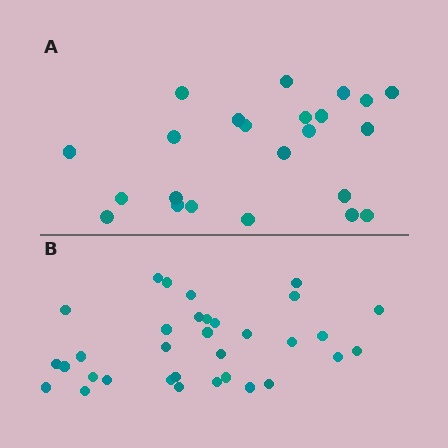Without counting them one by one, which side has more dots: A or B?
Region B (the bottom region) has more dots.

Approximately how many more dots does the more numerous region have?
Region B has roughly 10 or so more dots than region A.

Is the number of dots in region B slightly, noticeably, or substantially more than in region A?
Region B has noticeably more, but not dramatically so. The ratio is roughly 1.4 to 1.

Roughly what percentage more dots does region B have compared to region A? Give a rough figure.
About 45% more.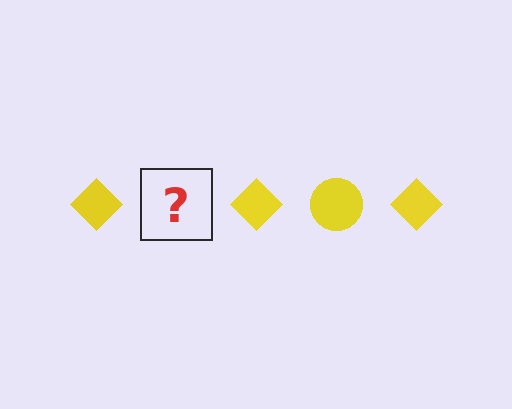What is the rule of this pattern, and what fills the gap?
The rule is that the pattern cycles through diamond, circle shapes in yellow. The gap should be filled with a yellow circle.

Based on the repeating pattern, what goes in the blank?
The blank should be a yellow circle.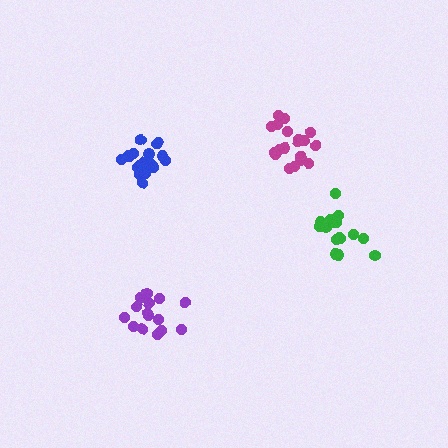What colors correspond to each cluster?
The clusters are colored: green, magenta, purple, blue.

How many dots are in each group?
Group 1: 17 dots, Group 2: 21 dots, Group 3: 15 dots, Group 4: 19 dots (72 total).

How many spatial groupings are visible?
There are 4 spatial groupings.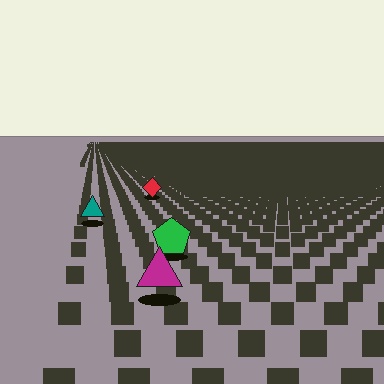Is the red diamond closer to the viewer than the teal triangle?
No. The teal triangle is closer — you can tell from the texture gradient: the ground texture is coarser near it.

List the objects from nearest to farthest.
From nearest to farthest: the magenta triangle, the green pentagon, the teal triangle, the red diamond.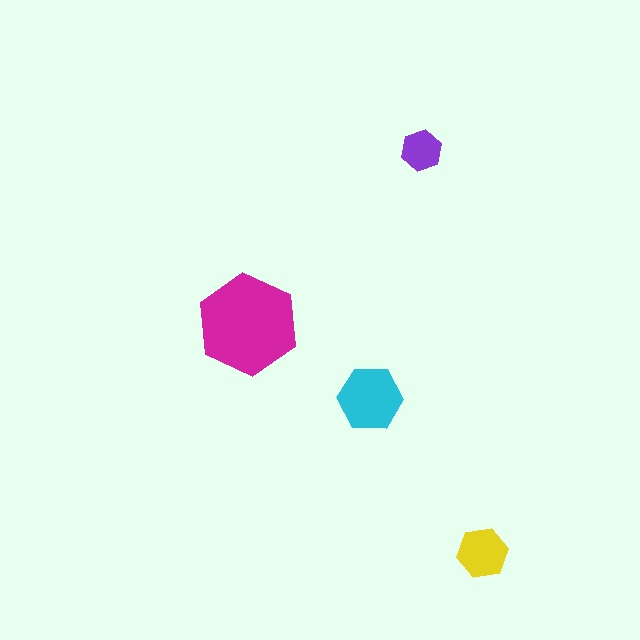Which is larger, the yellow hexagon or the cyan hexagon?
The cyan one.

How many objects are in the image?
There are 4 objects in the image.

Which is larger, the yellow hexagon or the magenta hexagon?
The magenta one.